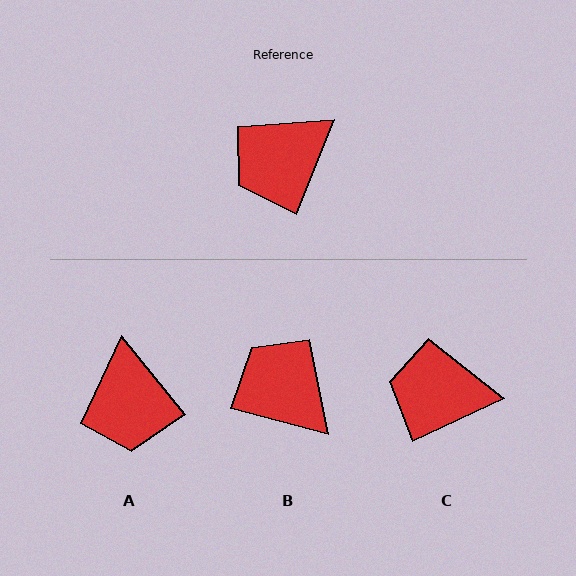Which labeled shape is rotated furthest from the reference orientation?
B, about 83 degrees away.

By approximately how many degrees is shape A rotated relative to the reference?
Approximately 61 degrees counter-clockwise.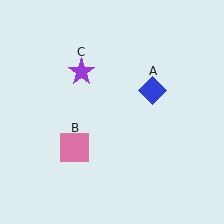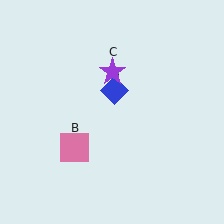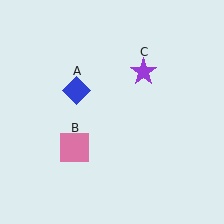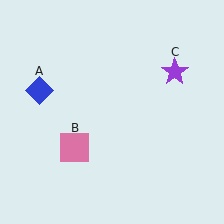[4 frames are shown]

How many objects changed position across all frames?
2 objects changed position: blue diamond (object A), purple star (object C).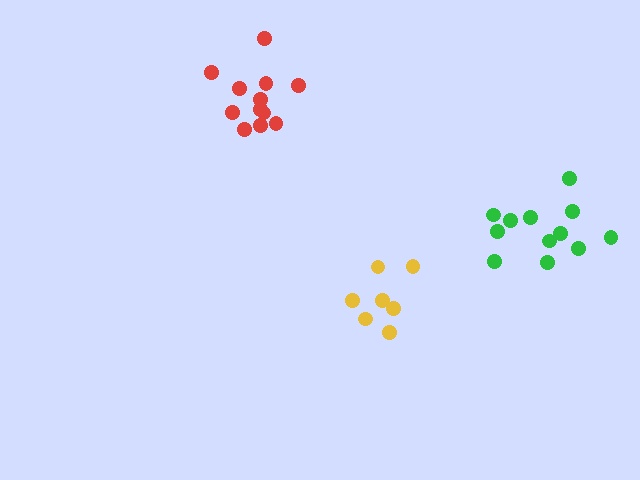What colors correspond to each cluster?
The clusters are colored: red, green, yellow.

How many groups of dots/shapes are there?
There are 3 groups.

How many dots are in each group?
Group 1: 12 dots, Group 2: 12 dots, Group 3: 7 dots (31 total).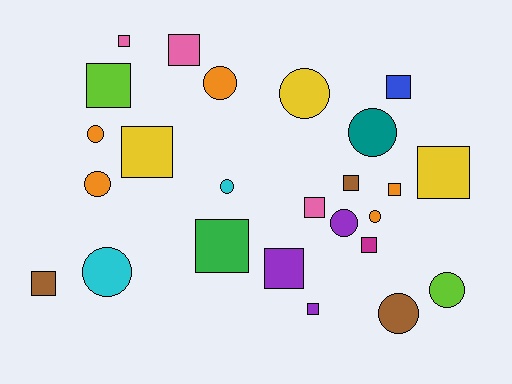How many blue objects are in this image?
There is 1 blue object.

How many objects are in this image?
There are 25 objects.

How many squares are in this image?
There are 14 squares.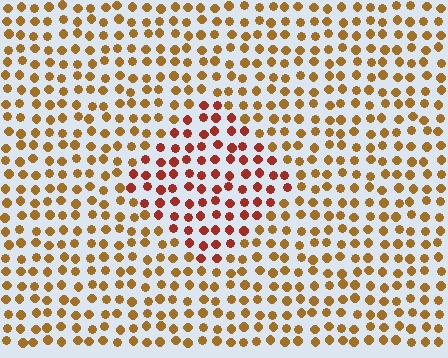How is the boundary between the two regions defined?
The boundary is defined purely by a slight shift in hue (about 33 degrees). Spacing, size, and orientation are identical on both sides.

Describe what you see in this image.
The image is filled with small brown elements in a uniform arrangement. A diamond-shaped region is visible where the elements are tinted to a slightly different hue, forming a subtle color boundary.